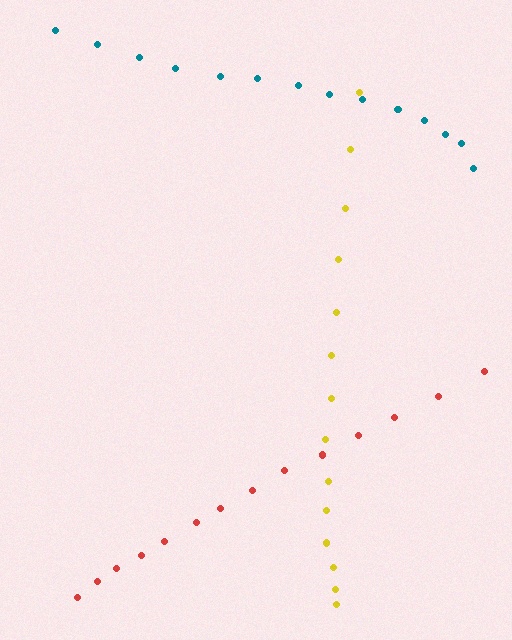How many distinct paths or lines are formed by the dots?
There are 3 distinct paths.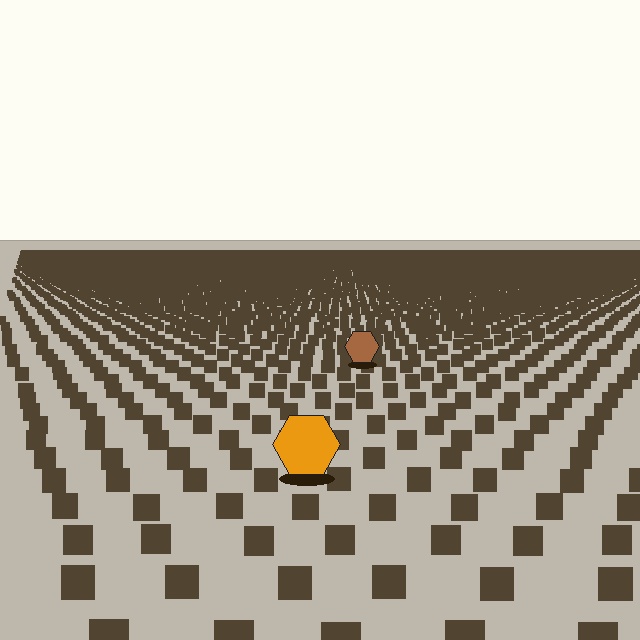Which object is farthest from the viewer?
The brown hexagon is farthest from the viewer. It appears smaller and the ground texture around it is denser.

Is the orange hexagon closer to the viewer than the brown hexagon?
Yes. The orange hexagon is closer — you can tell from the texture gradient: the ground texture is coarser near it.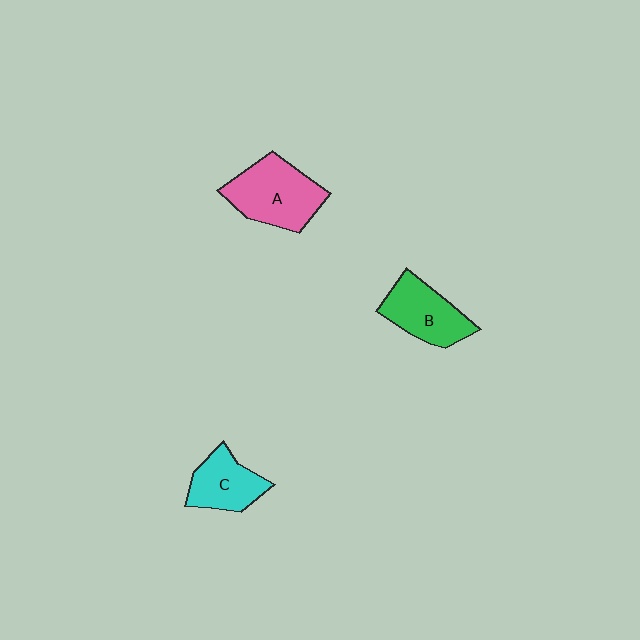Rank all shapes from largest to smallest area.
From largest to smallest: A (pink), B (green), C (cyan).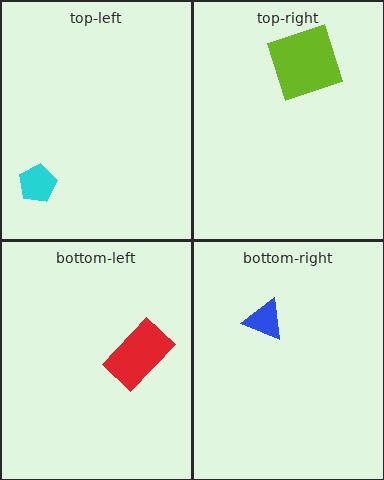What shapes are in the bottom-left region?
The red rectangle.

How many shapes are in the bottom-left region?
1.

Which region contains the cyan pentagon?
The top-left region.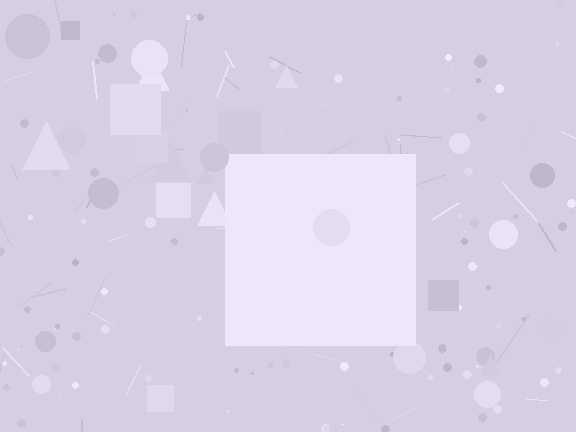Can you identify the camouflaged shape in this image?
The camouflaged shape is a square.